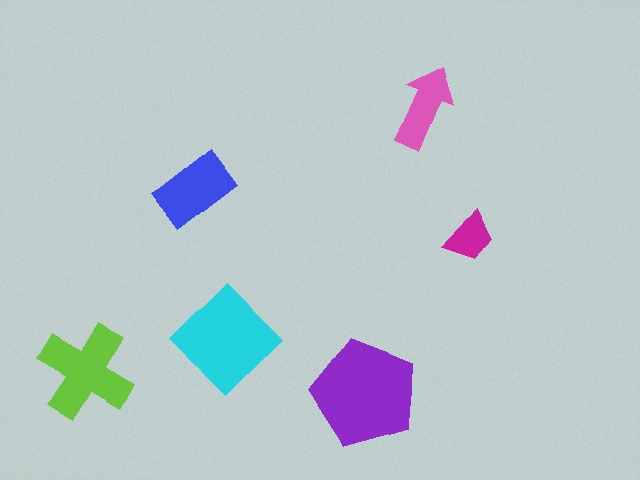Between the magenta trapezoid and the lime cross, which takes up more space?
The lime cross.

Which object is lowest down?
The purple pentagon is bottommost.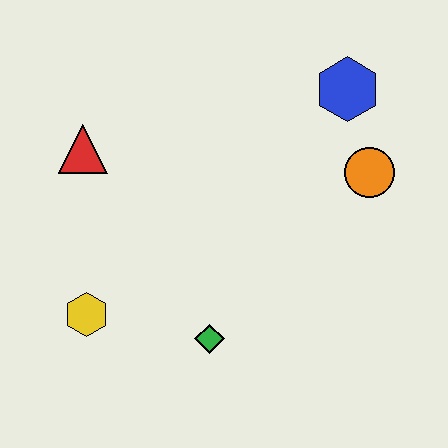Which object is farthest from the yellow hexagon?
The blue hexagon is farthest from the yellow hexagon.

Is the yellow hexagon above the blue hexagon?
No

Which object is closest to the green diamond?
The yellow hexagon is closest to the green diamond.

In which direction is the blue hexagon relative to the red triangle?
The blue hexagon is to the right of the red triangle.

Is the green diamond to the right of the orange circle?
No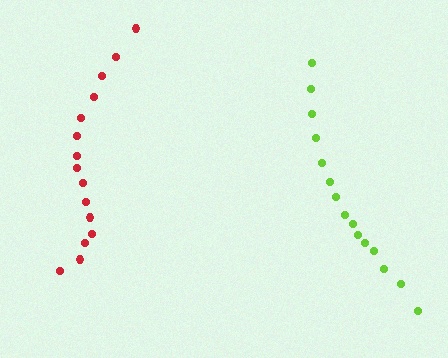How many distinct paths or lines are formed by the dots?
There are 2 distinct paths.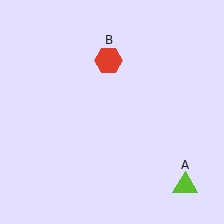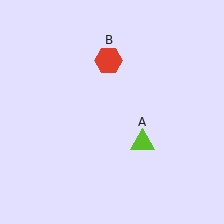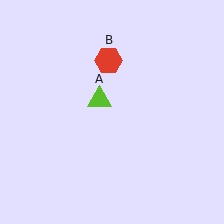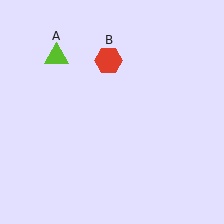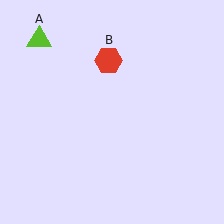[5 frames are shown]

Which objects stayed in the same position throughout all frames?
Red hexagon (object B) remained stationary.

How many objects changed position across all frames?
1 object changed position: lime triangle (object A).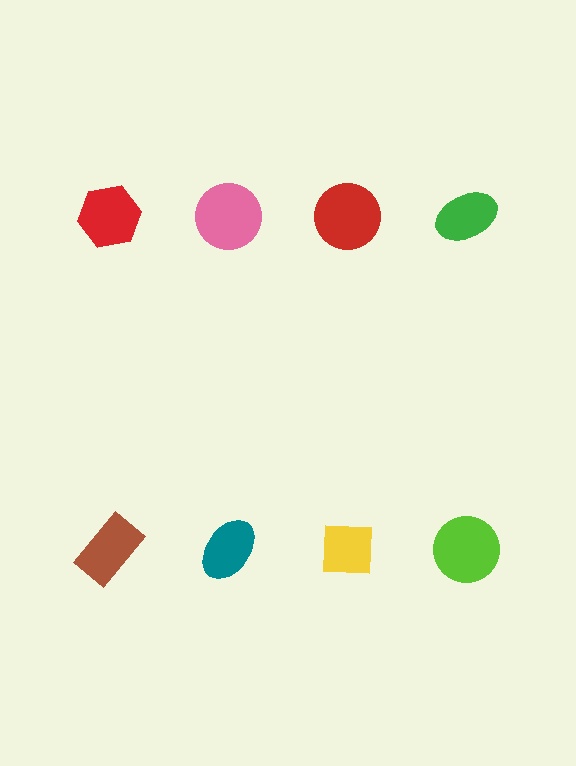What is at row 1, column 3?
A red circle.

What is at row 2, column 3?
A yellow square.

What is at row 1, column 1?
A red hexagon.